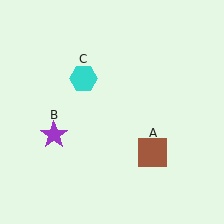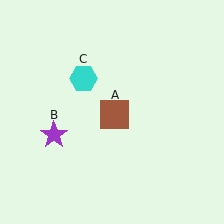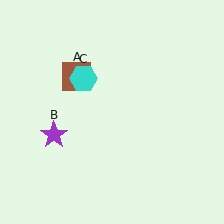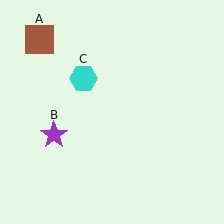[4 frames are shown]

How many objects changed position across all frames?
1 object changed position: brown square (object A).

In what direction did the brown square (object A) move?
The brown square (object A) moved up and to the left.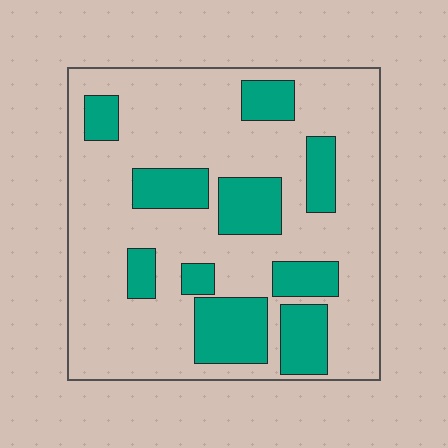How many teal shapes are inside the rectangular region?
10.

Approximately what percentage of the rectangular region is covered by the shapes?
Approximately 25%.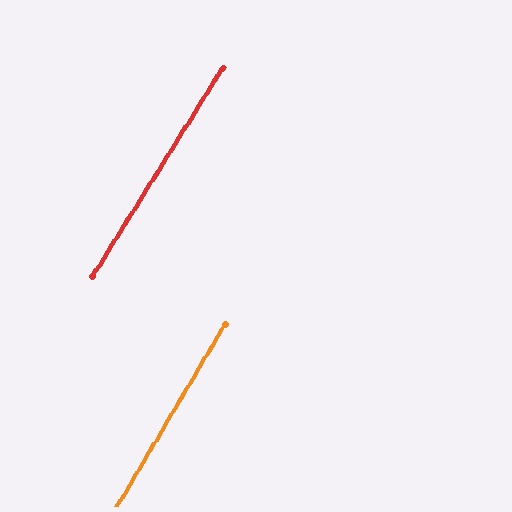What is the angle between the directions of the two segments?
Approximately 1 degree.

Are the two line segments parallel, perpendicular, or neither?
Parallel — their directions differ by only 1.3°.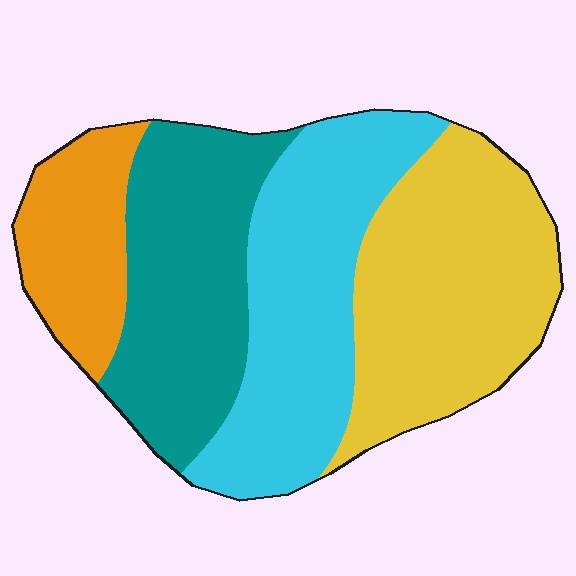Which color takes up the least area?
Orange, at roughly 15%.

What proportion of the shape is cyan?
Cyan takes up between a quarter and a half of the shape.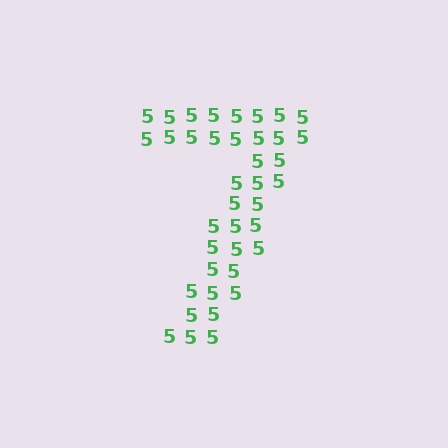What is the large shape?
The large shape is the digit 7.